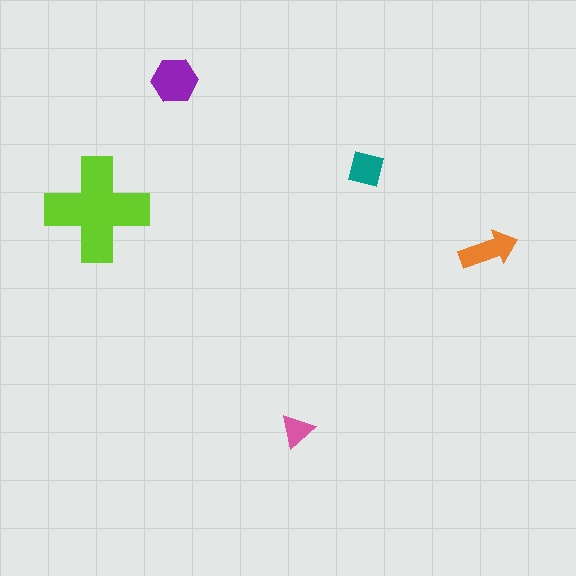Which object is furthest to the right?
The orange arrow is rightmost.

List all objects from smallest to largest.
The pink triangle, the teal square, the orange arrow, the purple hexagon, the lime cross.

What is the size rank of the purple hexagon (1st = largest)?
2nd.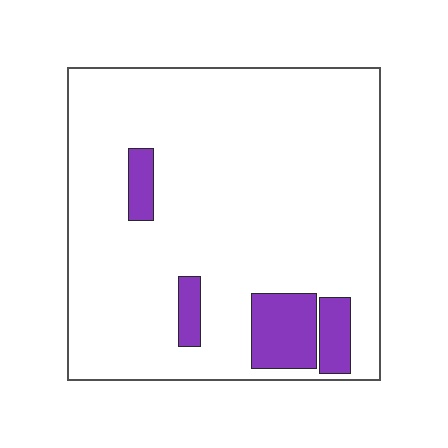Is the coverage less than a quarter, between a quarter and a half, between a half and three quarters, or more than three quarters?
Less than a quarter.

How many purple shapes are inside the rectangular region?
4.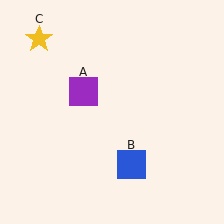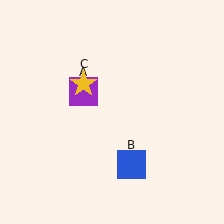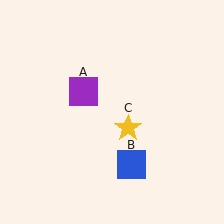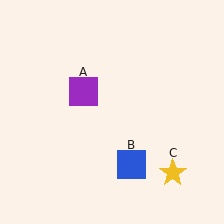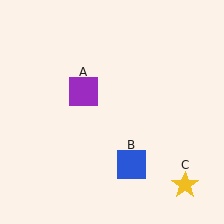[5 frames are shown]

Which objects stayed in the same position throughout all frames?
Purple square (object A) and blue square (object B) remained stationary.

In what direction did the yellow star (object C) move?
The yellow star (object C) moved down and to the right.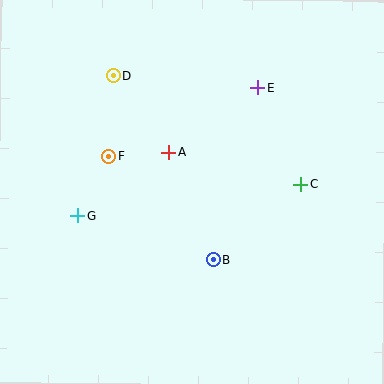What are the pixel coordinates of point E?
Point E is at (258, 87).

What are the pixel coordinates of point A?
Point A is at (169, 152).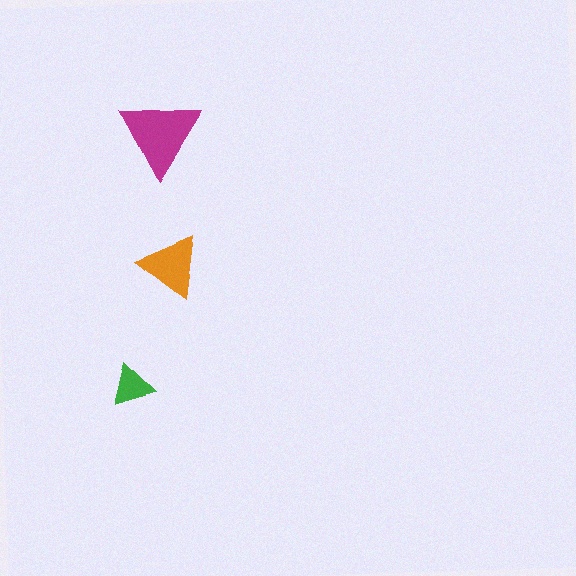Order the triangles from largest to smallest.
the magenta one, the orange one, the green one.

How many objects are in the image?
There are 3 objects in the image.